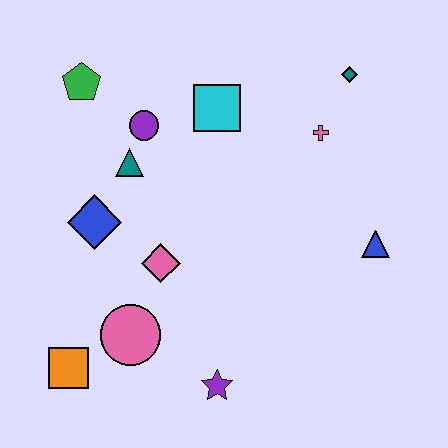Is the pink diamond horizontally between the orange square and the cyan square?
Yes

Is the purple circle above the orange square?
Yes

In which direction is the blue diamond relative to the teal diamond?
The blue diamond is to the left of the teal diamond.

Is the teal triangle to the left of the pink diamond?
Yes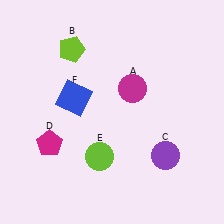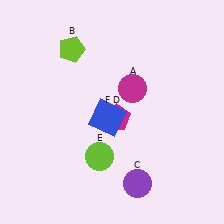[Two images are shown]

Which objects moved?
The objects that moved are: the purple circle (C), the magenta pentagon (D), the blue square (F).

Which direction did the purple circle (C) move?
The purple circle (C) moved down.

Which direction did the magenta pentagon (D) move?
The magenta pentagon (D) moved right.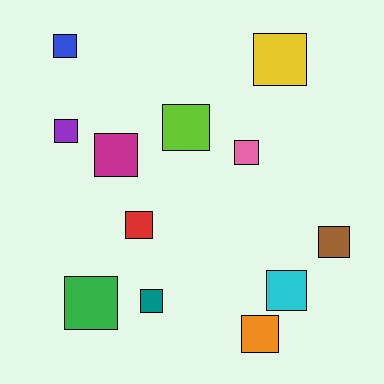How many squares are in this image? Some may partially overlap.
There are 12 squares.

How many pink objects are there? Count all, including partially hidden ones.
There is 1 pink object.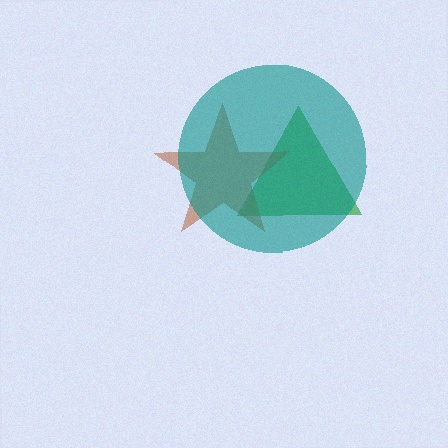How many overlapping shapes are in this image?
There are 3 overlapping shapes in the image.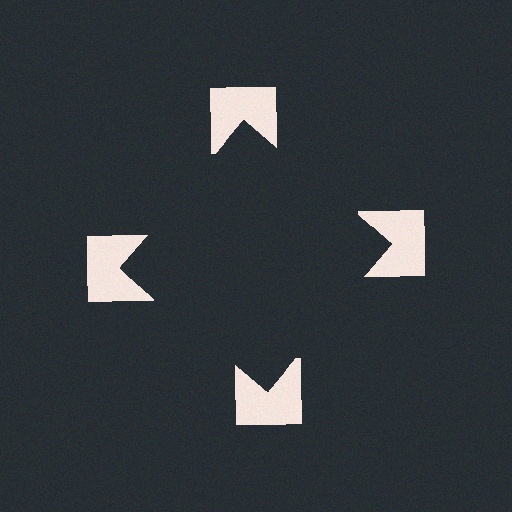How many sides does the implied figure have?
4 sides.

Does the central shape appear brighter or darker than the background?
It typically appears slightly darker than the background, even though no actual brightness change is drawn.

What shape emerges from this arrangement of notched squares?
An illusory square — its edges are inferred from the aligned wedge cuts in the notched squares, not physically drawn.